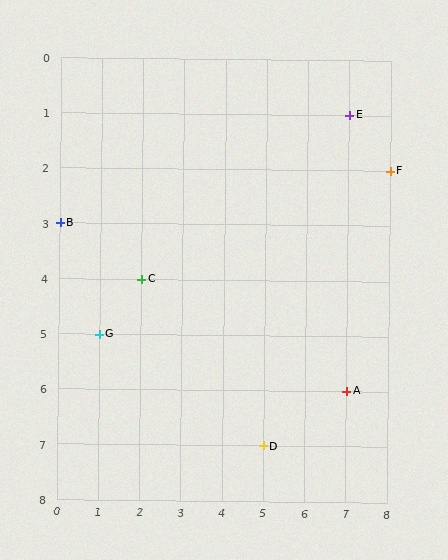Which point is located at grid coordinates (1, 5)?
Point G is at (1, 5).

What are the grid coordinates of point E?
Point E is at grid coordinates (7, 1).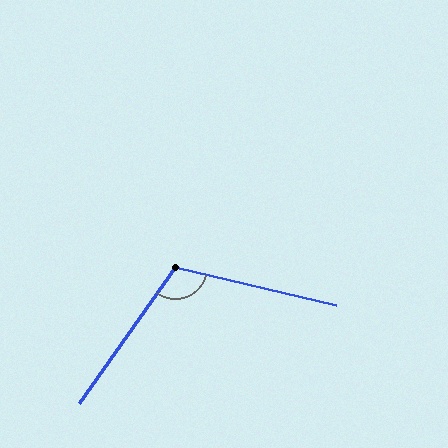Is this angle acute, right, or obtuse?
It is obtuse.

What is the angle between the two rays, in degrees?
Approximately 112 degrees.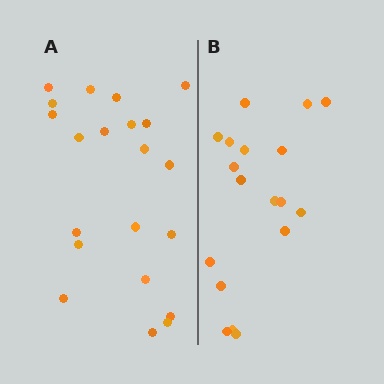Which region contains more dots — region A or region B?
Region A (the left region) has more dots.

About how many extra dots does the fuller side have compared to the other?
Region A has just a few more — roughly 2 or 3 more dots than region B.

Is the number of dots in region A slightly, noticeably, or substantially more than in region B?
Region A has only slightly more — the two regions are fairly close. The ratio is roughly 1.2 to 1.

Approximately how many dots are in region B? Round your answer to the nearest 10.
About 20 dots. (The exact count is 18, which rounds to 20.)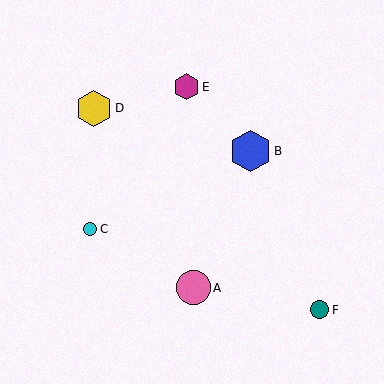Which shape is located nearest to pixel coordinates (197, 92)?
The magenta hexagon (labeled E) at (187, 87) is nearest to that location.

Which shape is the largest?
The blue hexagon (labeled B) is the largest.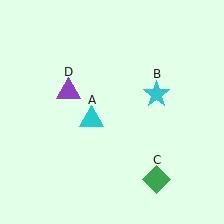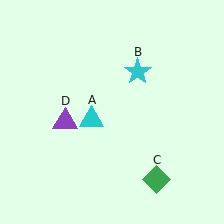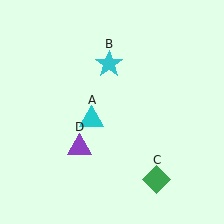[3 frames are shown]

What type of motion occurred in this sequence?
The cyan star (object B), purple triangle (object D) rotated counterclockwise around the center of the scene.